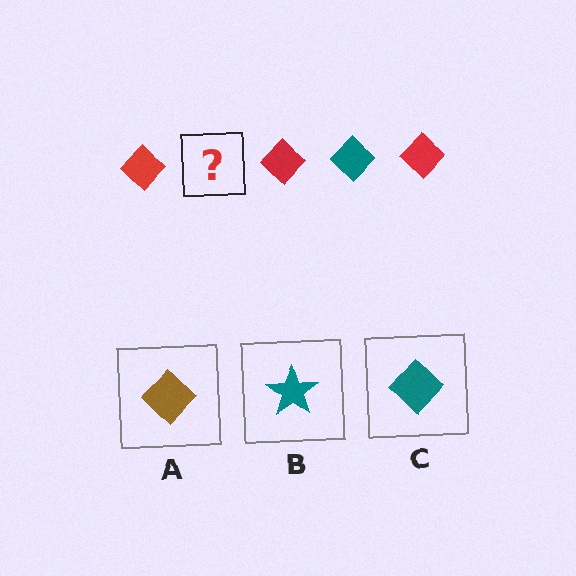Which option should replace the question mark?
Option C.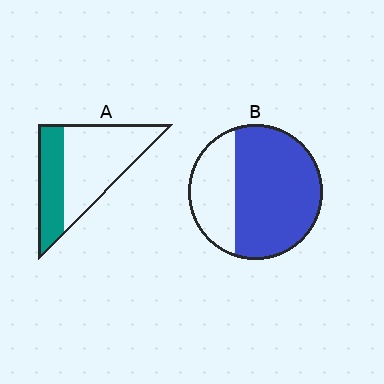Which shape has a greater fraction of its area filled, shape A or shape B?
Shape B.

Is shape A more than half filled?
No.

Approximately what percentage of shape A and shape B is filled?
A is approximately 35% and B is approximately 70%.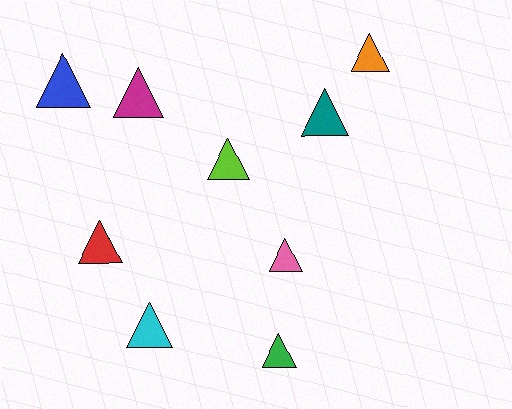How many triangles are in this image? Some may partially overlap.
There are 9 triangles.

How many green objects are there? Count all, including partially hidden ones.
There is 1 green object.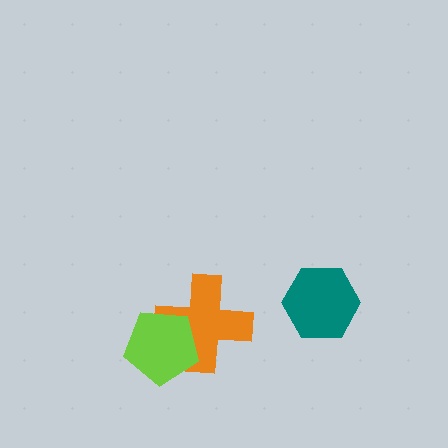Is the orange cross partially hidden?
Yes, it is partially covered by another shape.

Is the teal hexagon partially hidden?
No, no other shape covers it.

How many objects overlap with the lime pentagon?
1 object overlaps with the lime pentagon.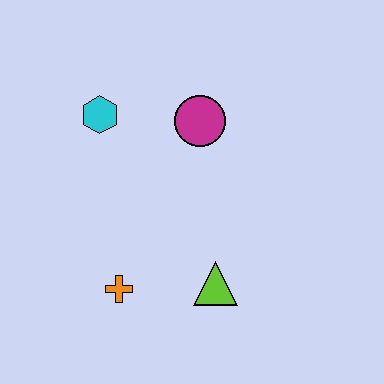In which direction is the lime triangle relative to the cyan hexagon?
The lime triangle is below the cyan hexagon.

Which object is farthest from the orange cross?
The magenta circle is farthest from the orange cross.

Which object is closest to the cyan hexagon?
The magenta circle is closest to the cyan hexagon.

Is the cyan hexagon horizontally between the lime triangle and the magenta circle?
No